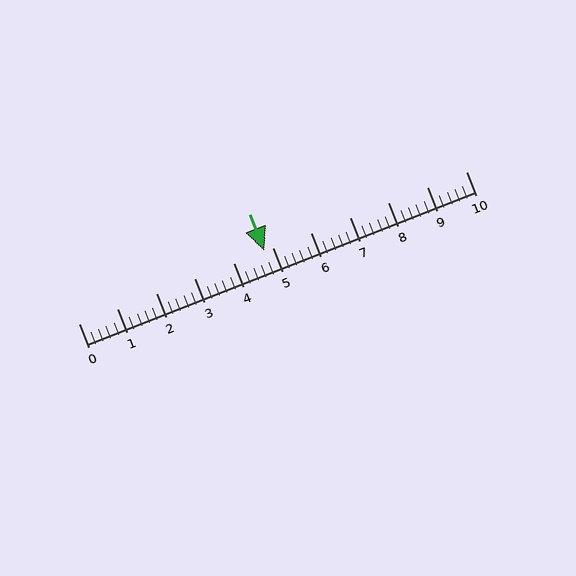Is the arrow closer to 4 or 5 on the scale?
The arrow is closer to 5.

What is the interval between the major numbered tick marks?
The major tick marks are spaced 1 units apart.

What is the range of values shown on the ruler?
The ruler shows values from 0 to 10.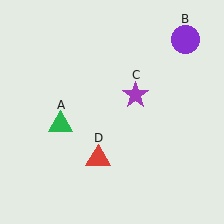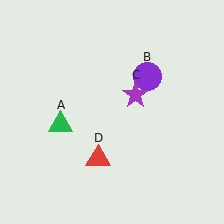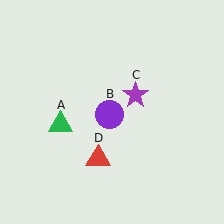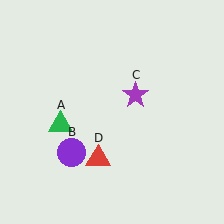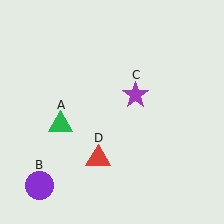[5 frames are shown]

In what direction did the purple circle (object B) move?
The purple circle (object B) moved down and to the left.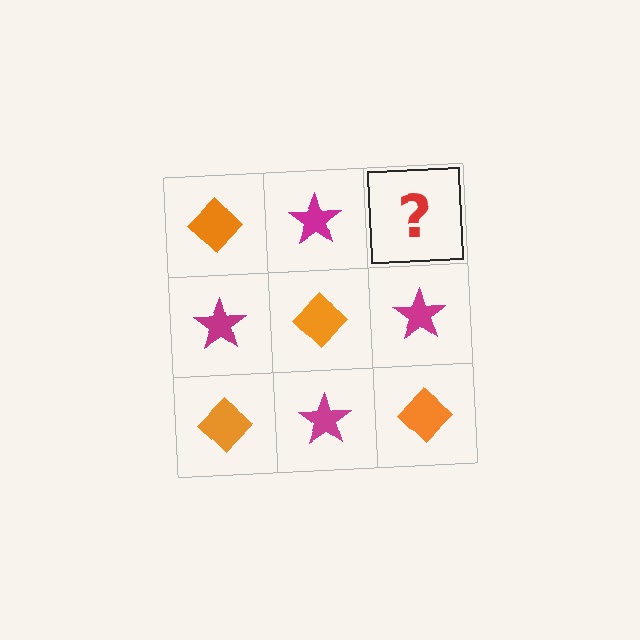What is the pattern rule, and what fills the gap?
The rule is that it alternates orange diamond and magenta star in a checkerboard pattern. The gap should be filled with an orange diamond.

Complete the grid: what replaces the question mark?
The question mark should be replaced with an orange diamond.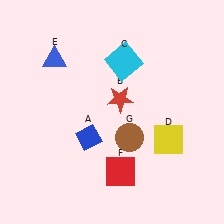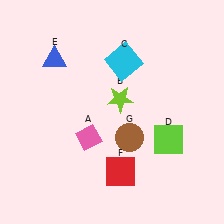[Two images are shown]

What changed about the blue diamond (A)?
In Image 1, A is blue. In Image 2, it changed to pink.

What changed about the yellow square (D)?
In Image 1, D is yellow. In Image 2, it changed to lime.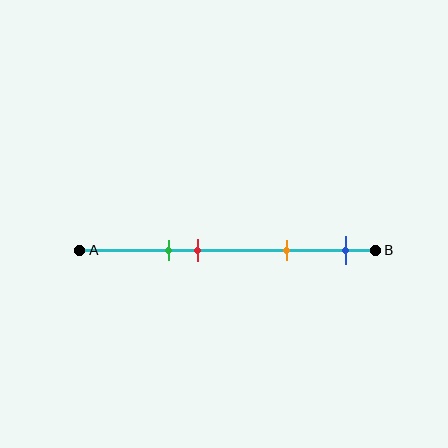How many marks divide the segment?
There are 4 marks dividing the segment.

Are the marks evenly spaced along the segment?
No, the marks are not evenly spaced.